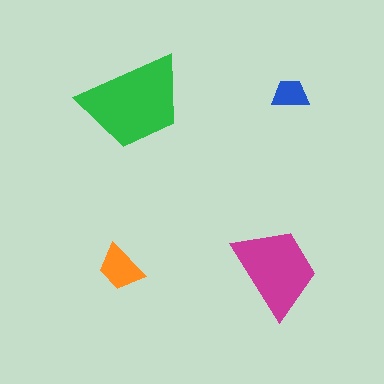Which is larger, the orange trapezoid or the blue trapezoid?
The orange one.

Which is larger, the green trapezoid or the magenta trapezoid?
The green one.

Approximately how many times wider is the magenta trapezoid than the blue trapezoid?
About 2.5 times wider.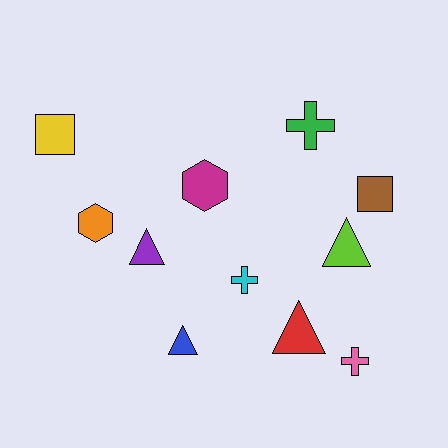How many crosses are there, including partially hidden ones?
There are 3 crosses.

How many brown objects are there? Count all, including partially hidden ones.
There is 1 brown object.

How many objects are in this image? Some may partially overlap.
There are 11 objects.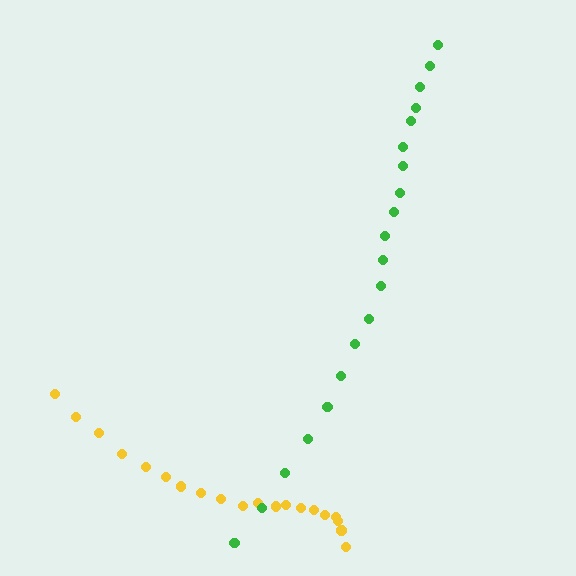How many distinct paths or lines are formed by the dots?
There are 2 distinct paths.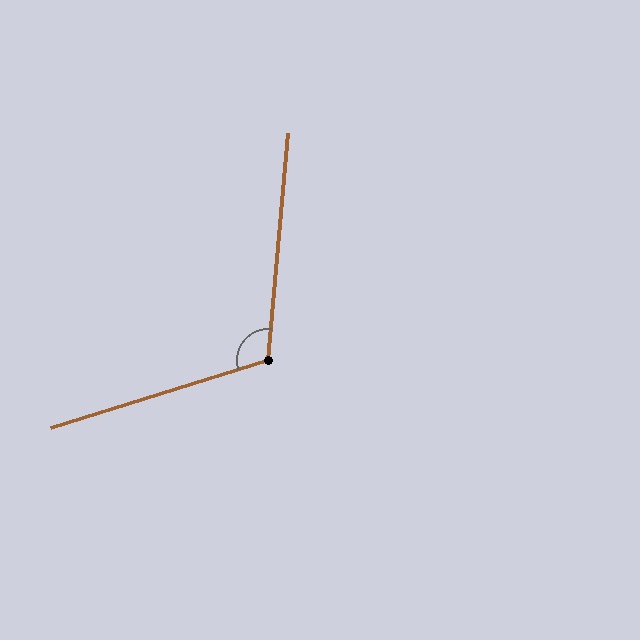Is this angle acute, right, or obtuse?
It is obtuse.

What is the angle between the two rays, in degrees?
Approximately 112 degrees.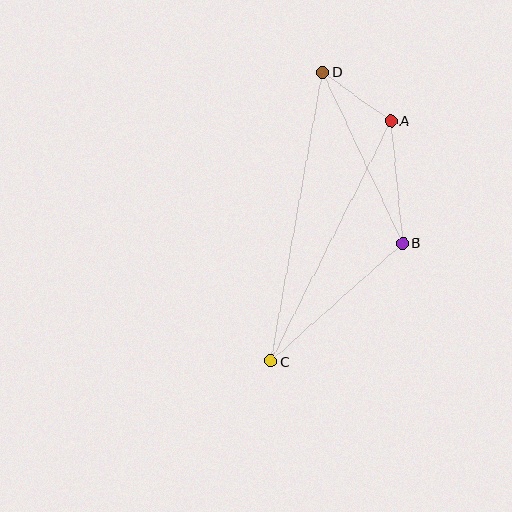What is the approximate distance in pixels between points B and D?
The distance between B and D is approximately 189 pixels.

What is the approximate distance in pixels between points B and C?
The distance between B and C is approximately 177 pixels.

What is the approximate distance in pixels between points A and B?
The distance between A and B is approximately 123 pixels.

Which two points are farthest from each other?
Points C and D are farthest from each other.